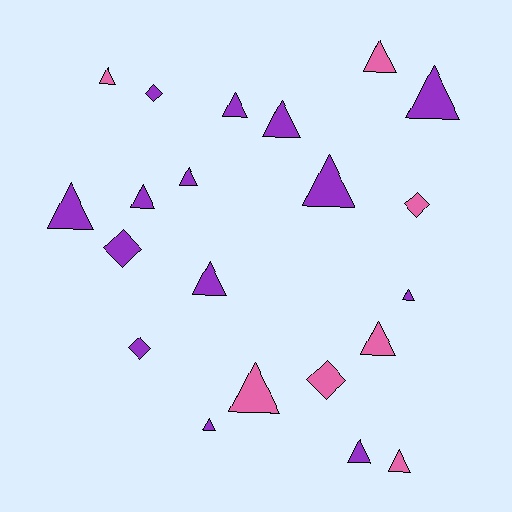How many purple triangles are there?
There are 11 purple triangles.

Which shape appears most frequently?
Triangle, with 16 objects.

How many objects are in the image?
There are 21 objects.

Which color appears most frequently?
Purple, with 14 objects.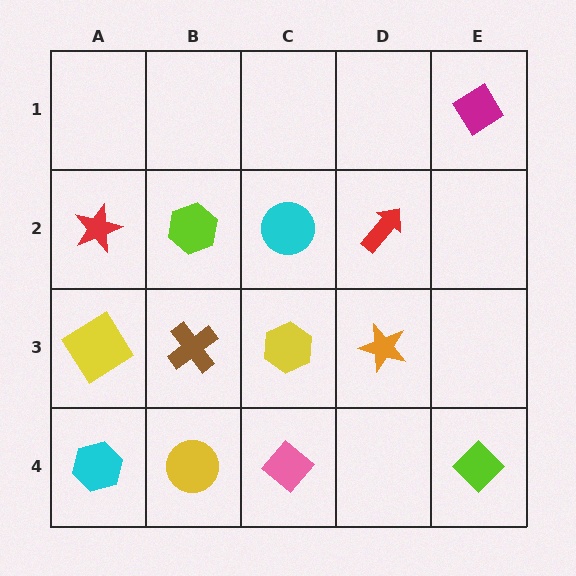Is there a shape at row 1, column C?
No, that cell is empty.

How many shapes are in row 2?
4 shapes.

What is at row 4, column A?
A cyan hexagon.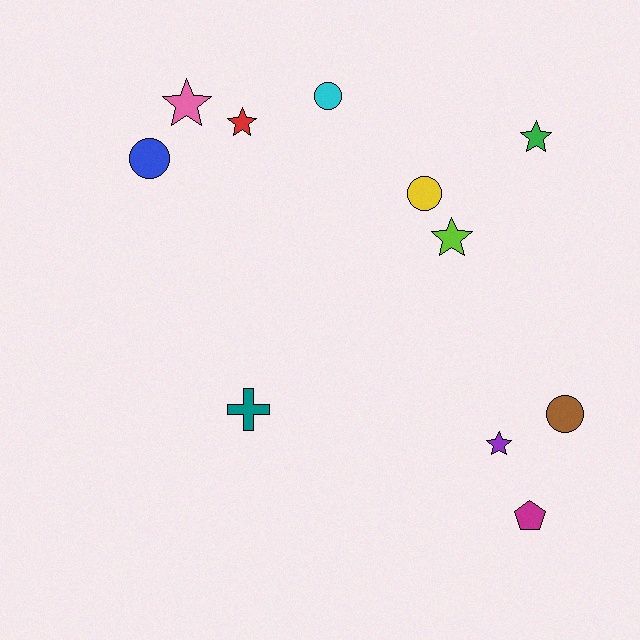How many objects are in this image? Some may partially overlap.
There are 11 objects.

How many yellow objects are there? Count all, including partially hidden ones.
There is 1 yellow object.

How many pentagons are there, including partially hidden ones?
There is 1 pentagon.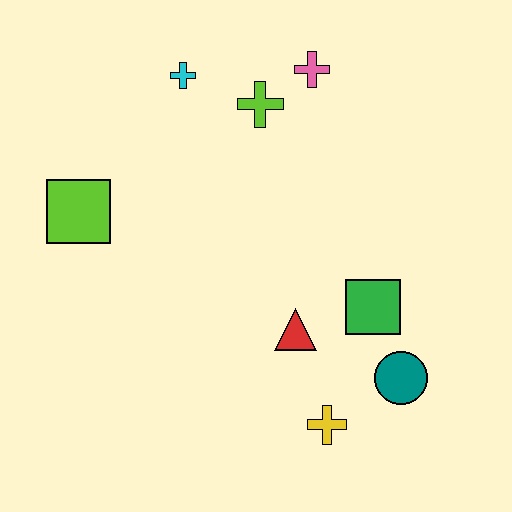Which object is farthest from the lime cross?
The yellow cross is farthest from the lime cross.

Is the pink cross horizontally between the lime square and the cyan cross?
No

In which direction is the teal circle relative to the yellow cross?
The teal circle is to the right of the yellow cross.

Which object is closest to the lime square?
The cyan cross is closest to the lime square.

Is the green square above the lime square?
No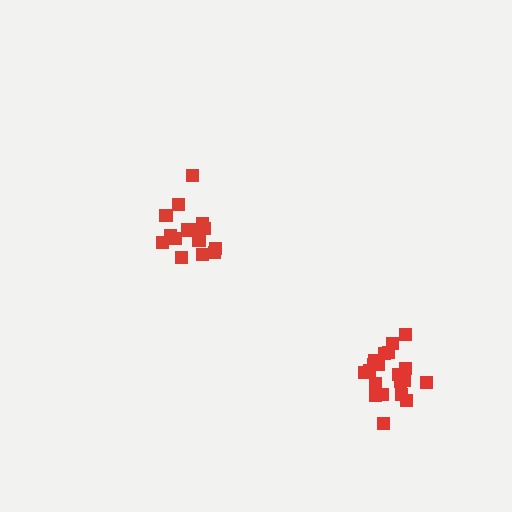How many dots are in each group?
Group 1: 18 dots, Group 2: 21 dots (39 total).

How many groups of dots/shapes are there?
There are 2 groups.